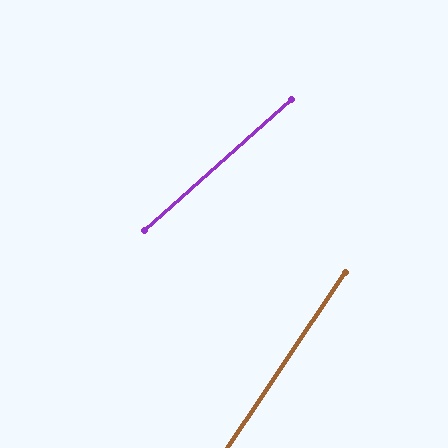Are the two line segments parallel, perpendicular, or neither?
Neither parallel nor perpendicular — they differ by about 15°.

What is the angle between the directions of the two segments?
Approximately 15 degrees.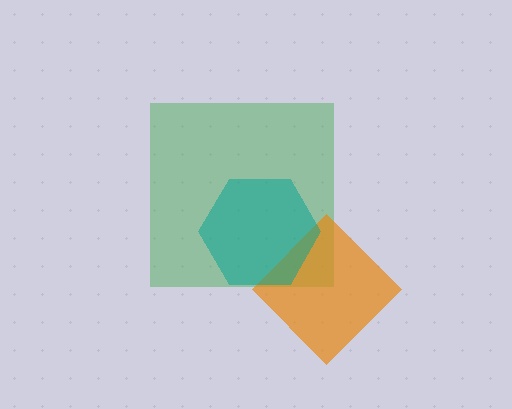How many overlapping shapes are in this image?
There are 3 overlapping shapes in the image.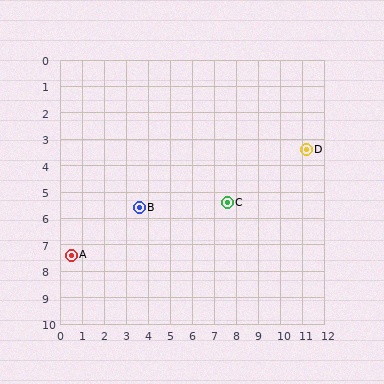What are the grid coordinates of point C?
Point C is at approximately (7.6, 5.4).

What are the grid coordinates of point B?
Point B is at approximately (3.6, 5.6).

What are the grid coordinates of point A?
Point A is at approximately (0.5, 7.4).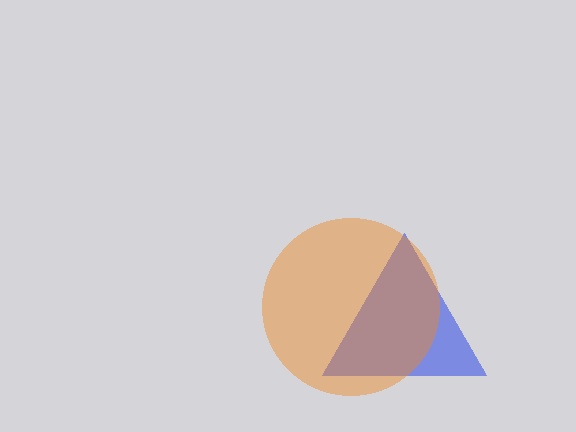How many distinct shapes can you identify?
There are 2 distinct shapes: a blue triangle, an orange circle.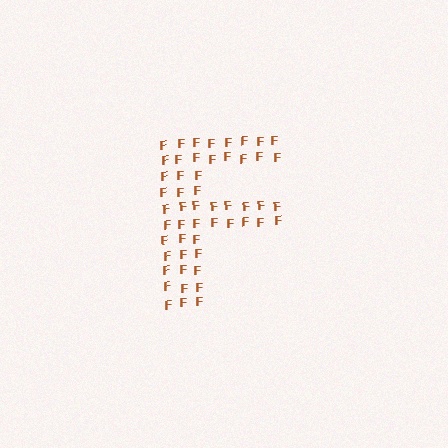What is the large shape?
The large shape is the letter F.